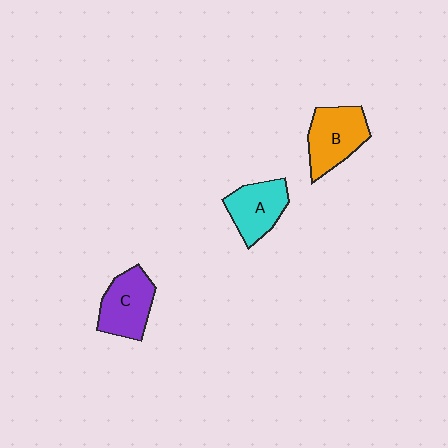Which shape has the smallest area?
Shape A (cyan).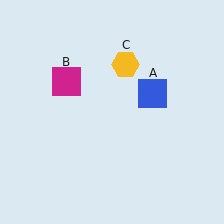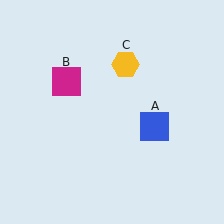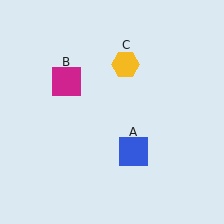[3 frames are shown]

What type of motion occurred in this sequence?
The blue square (object A) rotated clockwise around the center of the scene.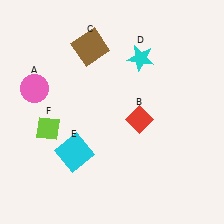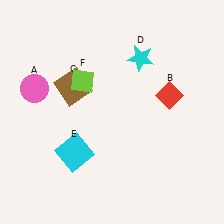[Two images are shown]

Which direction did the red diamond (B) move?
The red diamond (B) moved right.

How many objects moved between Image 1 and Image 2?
3 objects moved between the two images.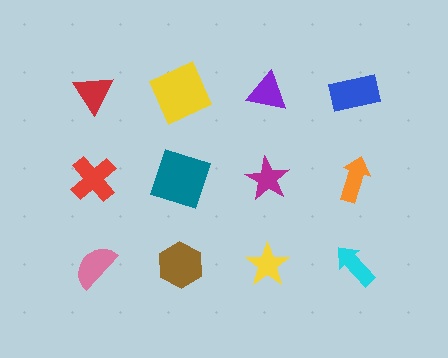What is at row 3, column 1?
A pink semicircle.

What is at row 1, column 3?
A purple triangle.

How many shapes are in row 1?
4 shapes.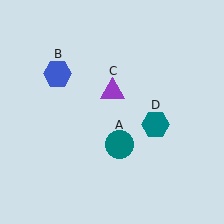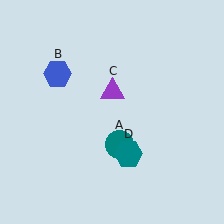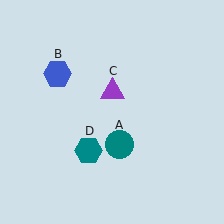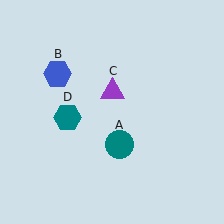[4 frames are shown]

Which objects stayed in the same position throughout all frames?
Teal circle (object A) and blue hexagon (object B) and purple triangle (object C) remained stationary.